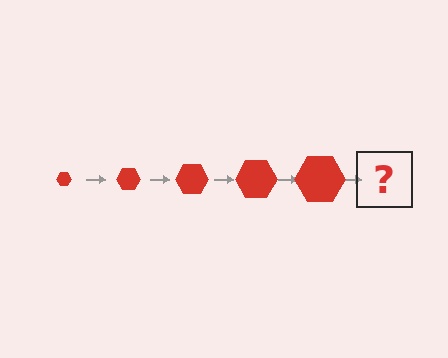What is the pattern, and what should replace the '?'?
The pattern is that the hexagon gets progressively larger each step. The '?' should be a red hexagon, larger than the previous one.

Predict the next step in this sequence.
The next step is a red hexagon, larger than the previous one.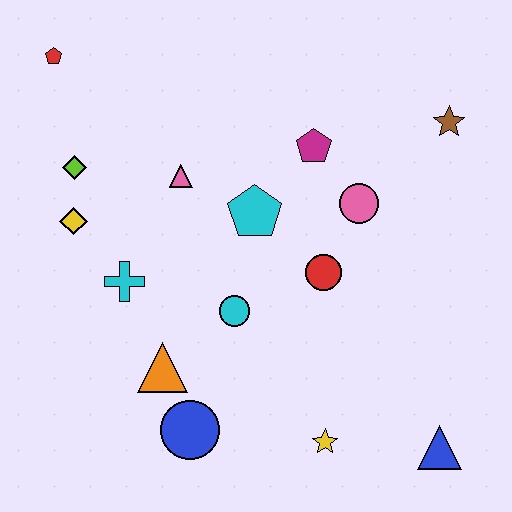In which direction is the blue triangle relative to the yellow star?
The blue triangle is to the right of the yellow star.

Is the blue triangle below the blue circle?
Yes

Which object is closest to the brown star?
The pink circle is closest to the brown star.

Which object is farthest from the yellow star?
The red pentagon is farthest from the yellow star.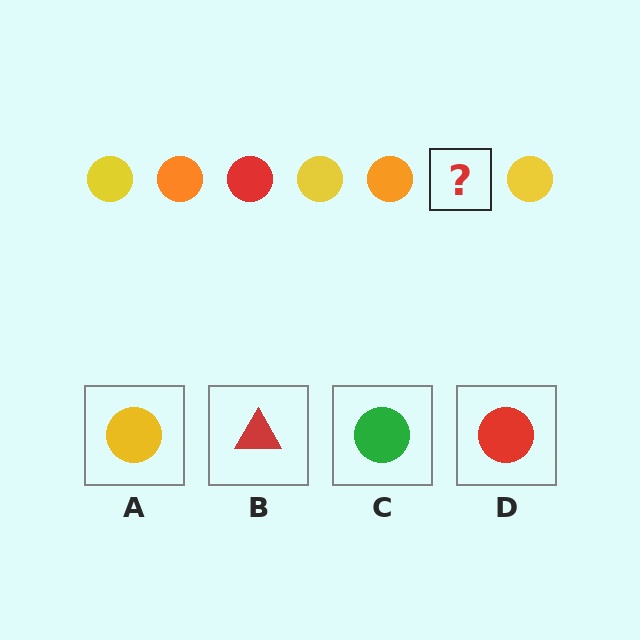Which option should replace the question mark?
Option D.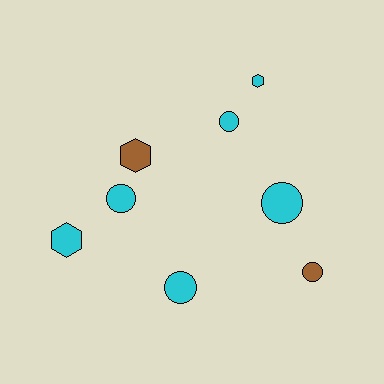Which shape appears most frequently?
Circle, with 5 objects.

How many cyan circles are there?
There are 4 cyan circles.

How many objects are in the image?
There are 8 objects.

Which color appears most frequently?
Cyan, with 6 objects.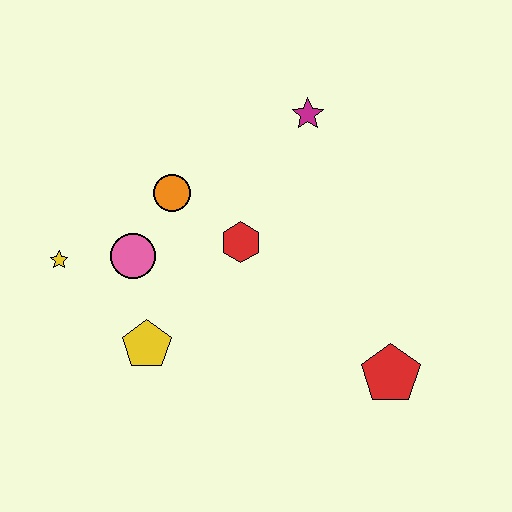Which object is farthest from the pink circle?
The red pentagon is farthest from the pink circle.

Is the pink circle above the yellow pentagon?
Yes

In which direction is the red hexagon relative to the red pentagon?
The red hexagon is to the left of the red pentagon.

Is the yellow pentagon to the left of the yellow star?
No